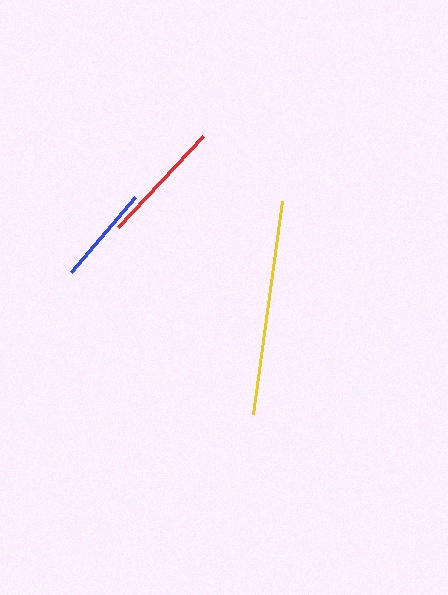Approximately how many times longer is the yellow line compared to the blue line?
The yellow line is approximately 2.2 times the length of the blue line.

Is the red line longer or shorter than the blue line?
The red line is longer than the blue line.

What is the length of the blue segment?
The blue segment is approximately 99 pixels long.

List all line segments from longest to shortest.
From longest to shortest: yellow, red, blue.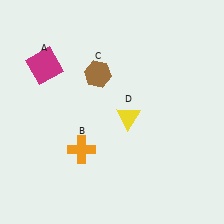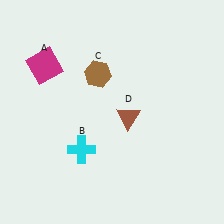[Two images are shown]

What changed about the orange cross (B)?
In Image 1, B is orange. In Image 2, it changed to cyan.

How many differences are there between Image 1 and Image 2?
There are 2 differences between the two images.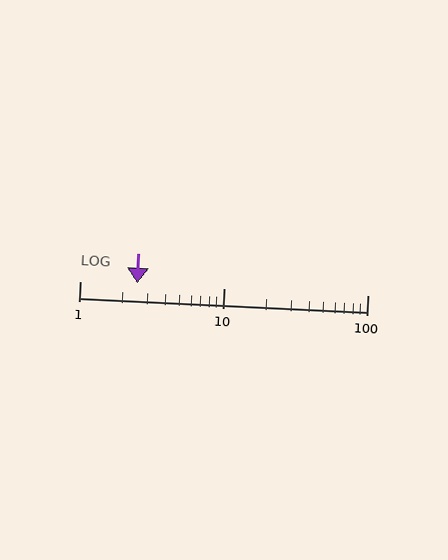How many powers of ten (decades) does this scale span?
The scale spans 2 decades, from 1 to 100.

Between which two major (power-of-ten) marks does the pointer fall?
The pointer is between 1 and 10.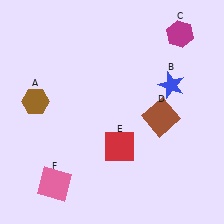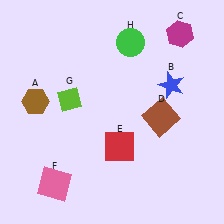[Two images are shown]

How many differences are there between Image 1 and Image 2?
There are 2 differences between the two images.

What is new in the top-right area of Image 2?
A green circle (H) was added in the top-right area of Image 2.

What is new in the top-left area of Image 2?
A lime diamond (G) was added in the top-left area of Image 2.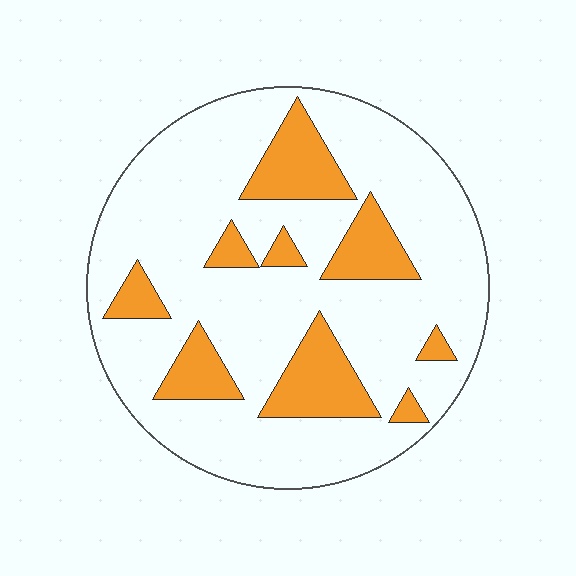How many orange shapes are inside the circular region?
9.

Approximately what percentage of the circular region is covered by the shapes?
Approximately 20%.